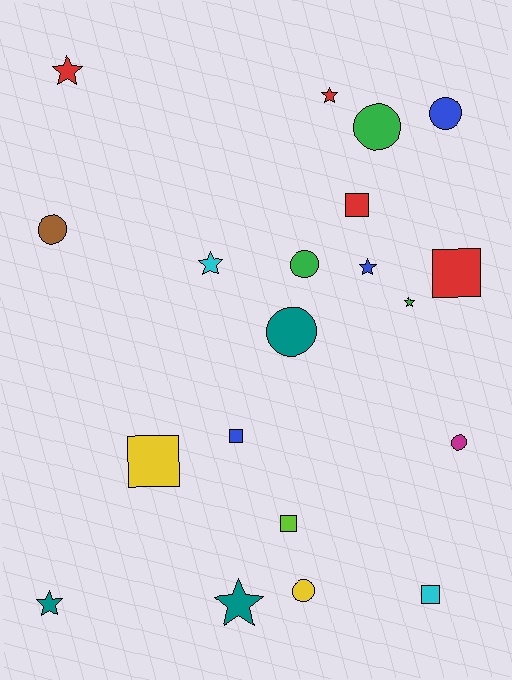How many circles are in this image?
There are 7 circles.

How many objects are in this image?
There are 20 objects.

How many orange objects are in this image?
There are no orange objects.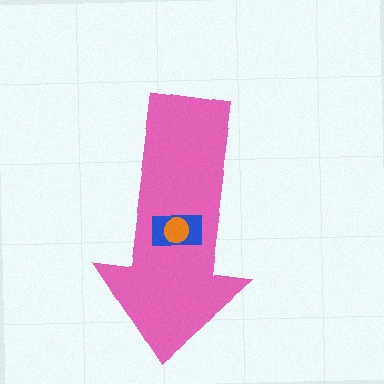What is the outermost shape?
The pink arrow.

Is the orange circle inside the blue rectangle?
Yes.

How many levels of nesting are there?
3.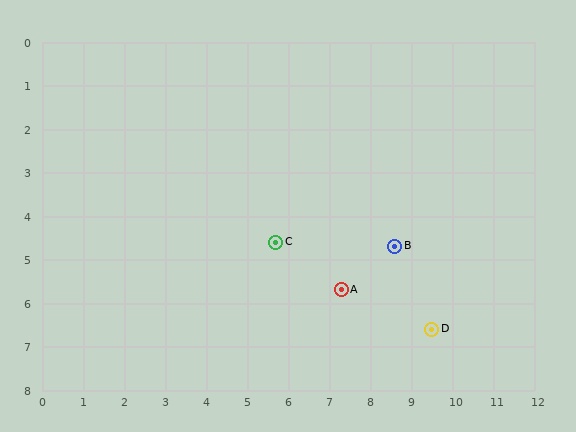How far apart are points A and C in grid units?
Points A and C are about 1.9 grid units apart.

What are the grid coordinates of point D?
Point D is at approximately (9.5, 6.6).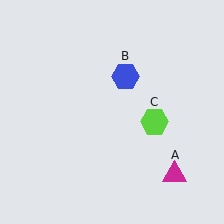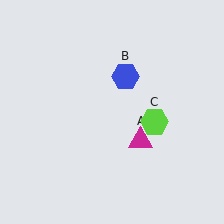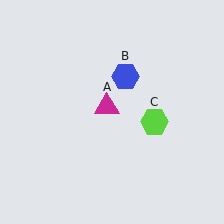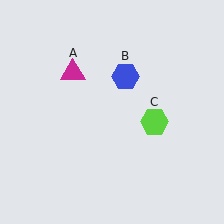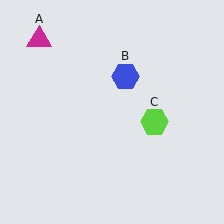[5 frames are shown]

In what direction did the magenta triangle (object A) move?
The magenta triangle (object A) moved up and to the left.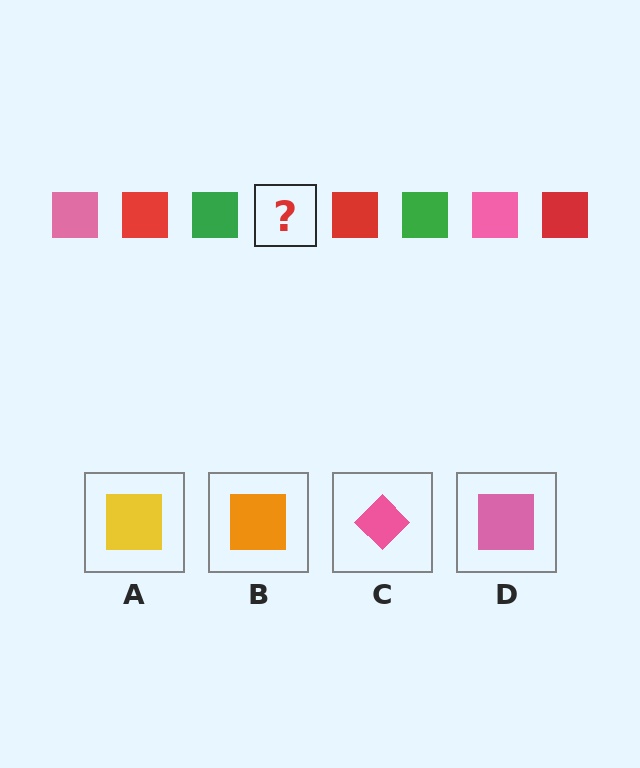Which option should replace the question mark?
Option D.